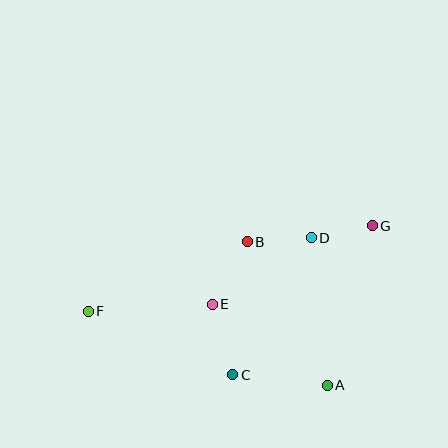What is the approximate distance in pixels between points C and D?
The distance between C and D is approximately 158 pixels.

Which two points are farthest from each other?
Points F and G are farthest from each other.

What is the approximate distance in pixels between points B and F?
The distance between B and F is approximately 173 pixels.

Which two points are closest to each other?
Points D and G are closest to each other.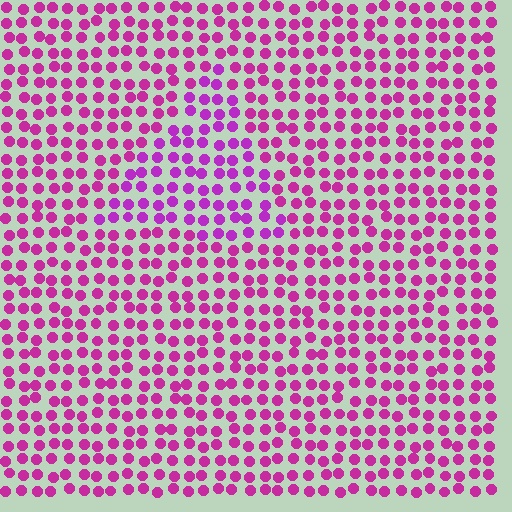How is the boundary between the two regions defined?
The boundary is defined purely by a slight shift in hue (about 20 degrees). Spacing, size, and orientation are identical on both sides.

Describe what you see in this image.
The image is filled with small magenta elements in a uniform arrangement. A triangle-shaped region is visible where the elements are tinted to a slightly different hue, forming a subtle color boundary.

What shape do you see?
I see a triangle.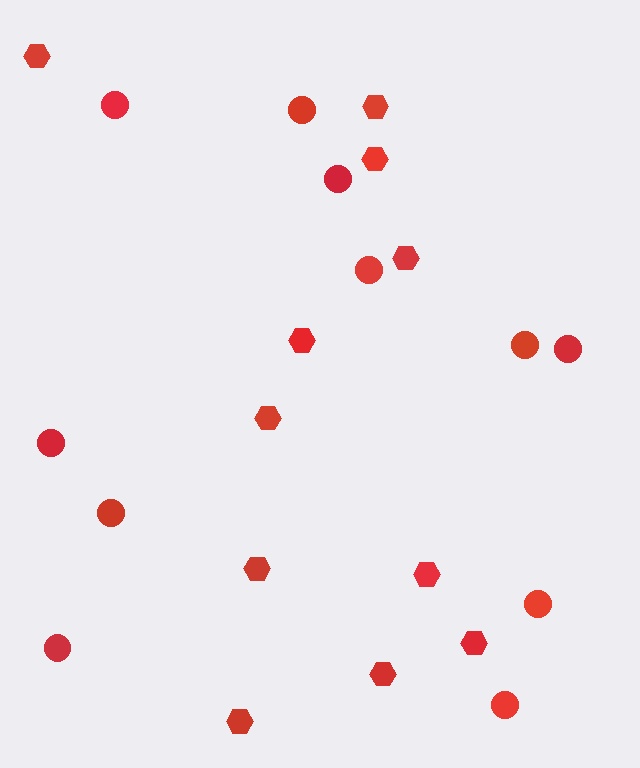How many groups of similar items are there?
There are 2 groups: one group of circles (11) and one group of hexagons (11).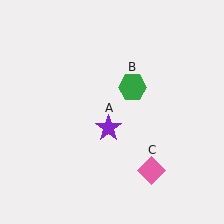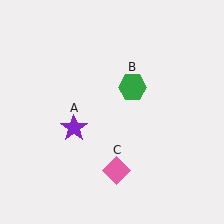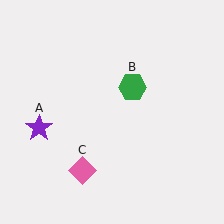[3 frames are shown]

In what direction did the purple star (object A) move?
The purple star (object A) moved left.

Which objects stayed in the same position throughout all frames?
Green hexagon (object B) remained stationary.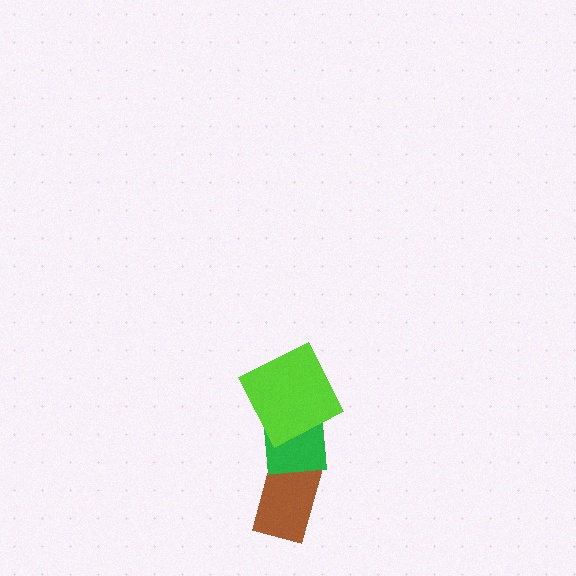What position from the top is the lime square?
The lime square is 1st from the top.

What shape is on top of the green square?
The lime square is on top of the green square.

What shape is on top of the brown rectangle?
The green square is on top of the brown rectangle.